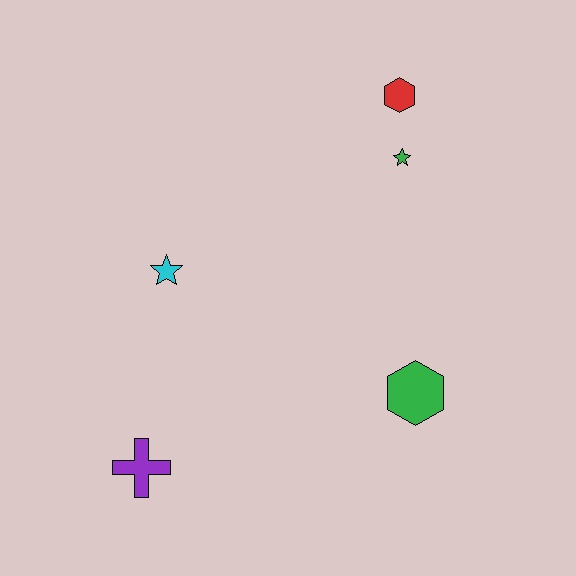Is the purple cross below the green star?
Yes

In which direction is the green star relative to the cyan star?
The green star is to the right of the cyan star.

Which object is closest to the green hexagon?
The green star is closest to the green hexagon.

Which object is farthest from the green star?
The purple cross is farthest from the green star.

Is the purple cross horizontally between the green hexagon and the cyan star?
No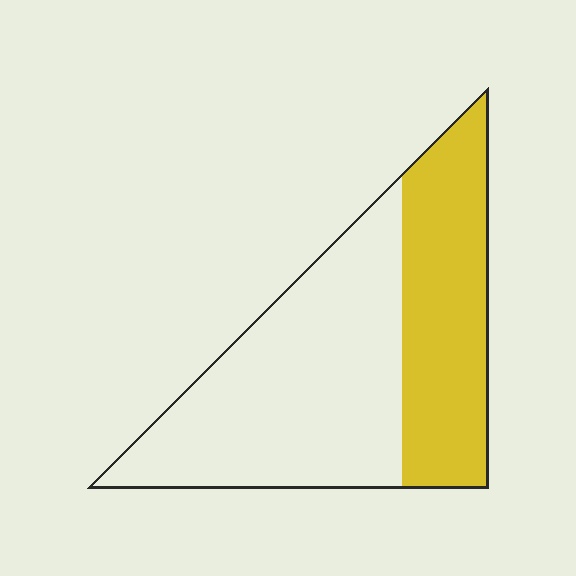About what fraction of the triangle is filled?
About three eighths (3/8).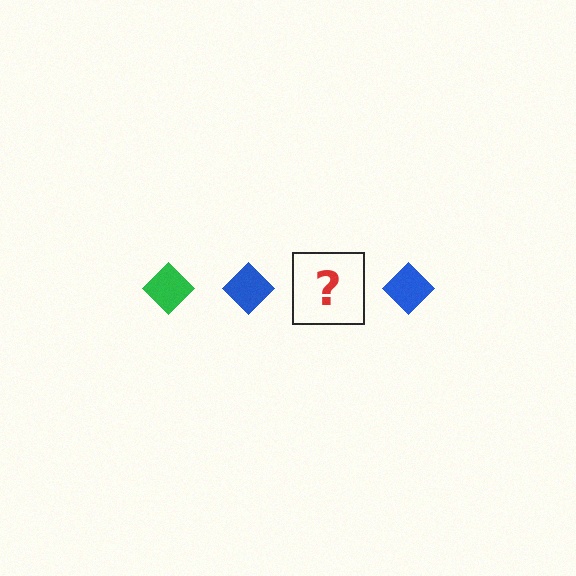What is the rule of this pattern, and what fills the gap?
The rule is that the pattern cycles through green, blue diamonds. The gap should be filled with a green diamond.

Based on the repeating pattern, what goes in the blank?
The blank should be a green diamond.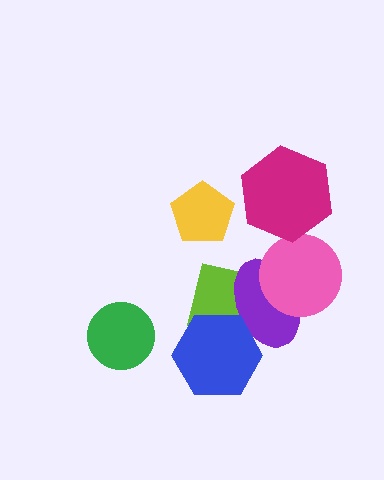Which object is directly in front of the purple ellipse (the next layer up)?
The pink circle is directly in front of the purple ellipse.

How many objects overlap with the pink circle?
1 object overlaps with the pink circle.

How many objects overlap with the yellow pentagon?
0 objects overlap with the yellow pentagon.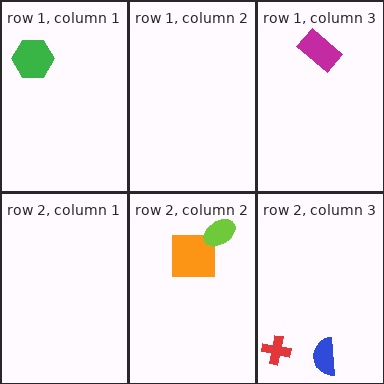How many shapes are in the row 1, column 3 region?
1.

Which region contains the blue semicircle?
The row 2, column 3 region.